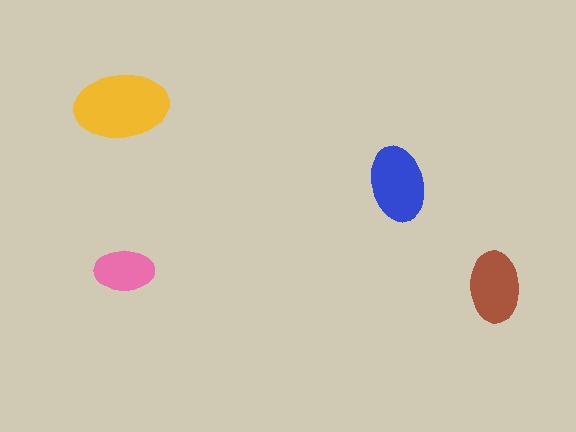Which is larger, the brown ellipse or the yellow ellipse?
The yellow one.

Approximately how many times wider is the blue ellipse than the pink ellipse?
About 1.5 times wider.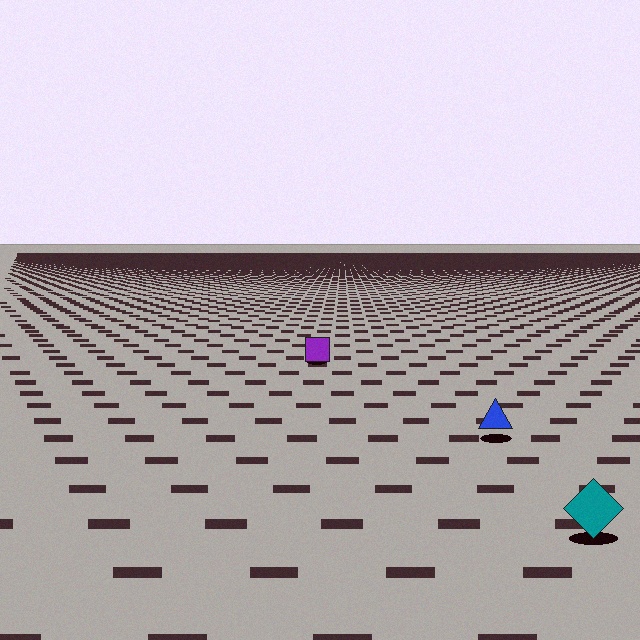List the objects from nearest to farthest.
From nearest to farthest: the teal diamond, the blue triangle, the purple square.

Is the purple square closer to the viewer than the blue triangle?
No. The blue triangle is closer — you can tell from the texture gradient: the ground texture is coarser near it.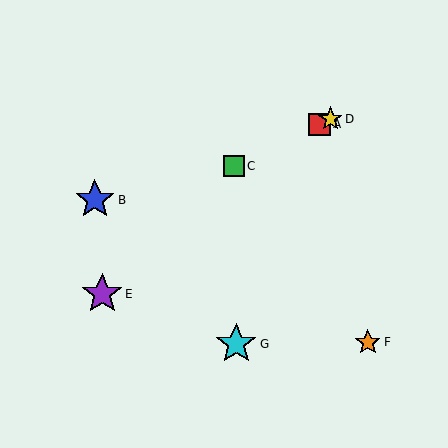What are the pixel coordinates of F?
Object F is at (368, 342).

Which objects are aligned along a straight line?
Objects A, C, D are aligned along a straight line.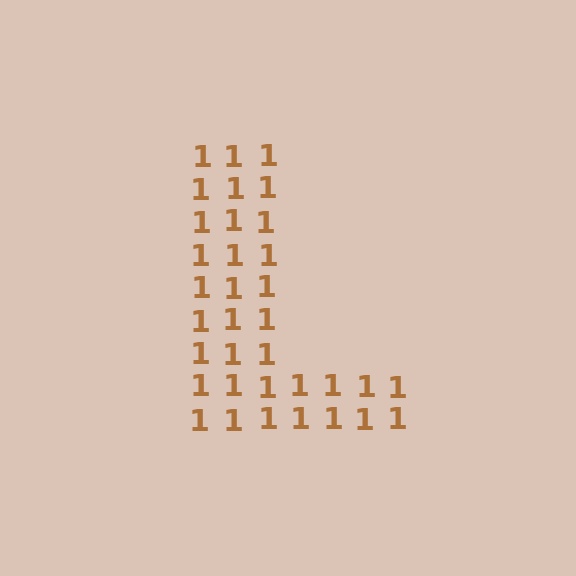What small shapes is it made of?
It is made of small digit 1's.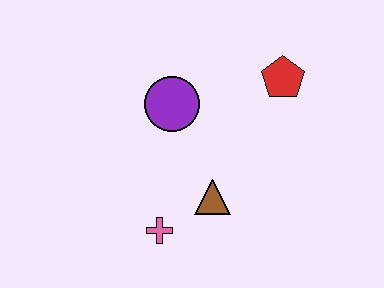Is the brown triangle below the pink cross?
No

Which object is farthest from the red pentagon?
The pink cross is farthest from the red pentagon.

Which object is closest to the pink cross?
The brown triangle is closest to the pink cross.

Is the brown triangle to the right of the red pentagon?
No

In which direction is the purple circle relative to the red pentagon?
The purple circle is to the left of the red pentagon.